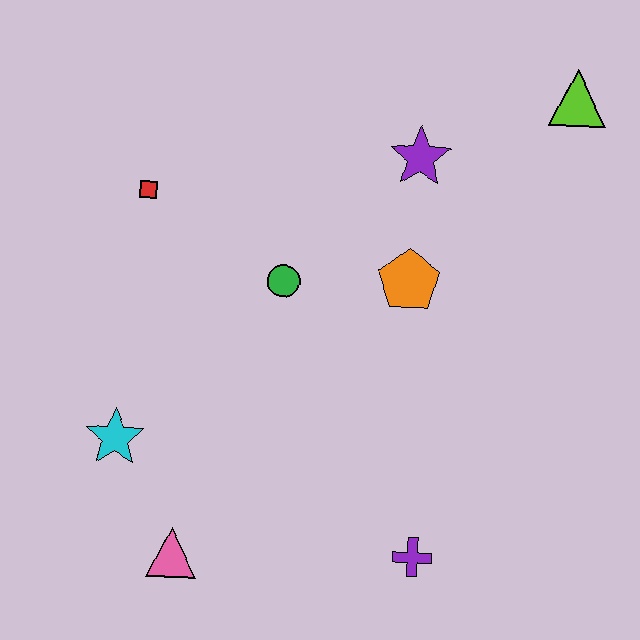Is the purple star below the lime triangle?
Yes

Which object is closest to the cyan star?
The pink triangle is closest to the cyan star.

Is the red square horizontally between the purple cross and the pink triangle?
No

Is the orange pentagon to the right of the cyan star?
Yes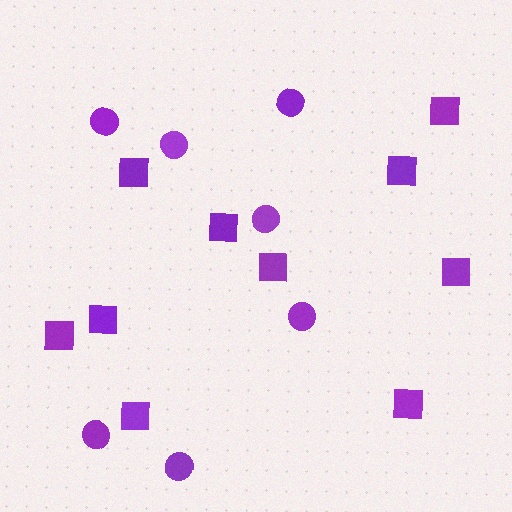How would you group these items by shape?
There are 2 groups: one group of circles (7) and one group of squares (10).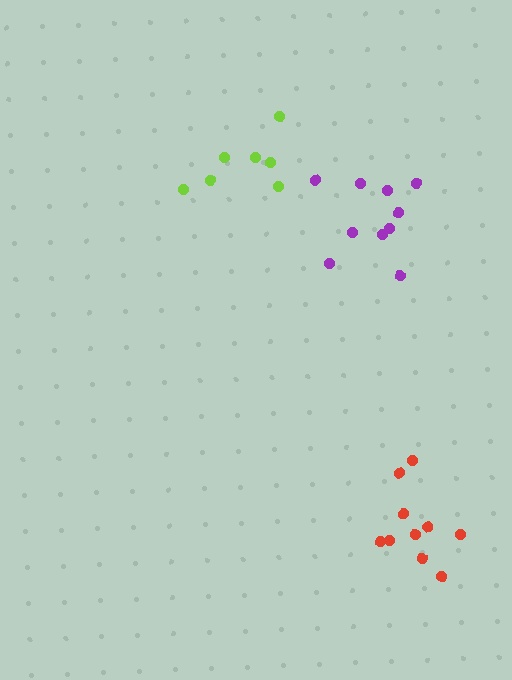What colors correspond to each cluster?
The clusters are colored: lime, purple, red.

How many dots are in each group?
Group 1: 7 dots, Group 2: 10 dots, Group 3: 10 dots (27 total).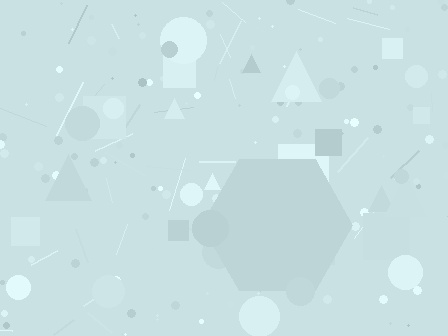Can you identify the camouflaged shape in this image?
The camouflaged shape is a hexagon.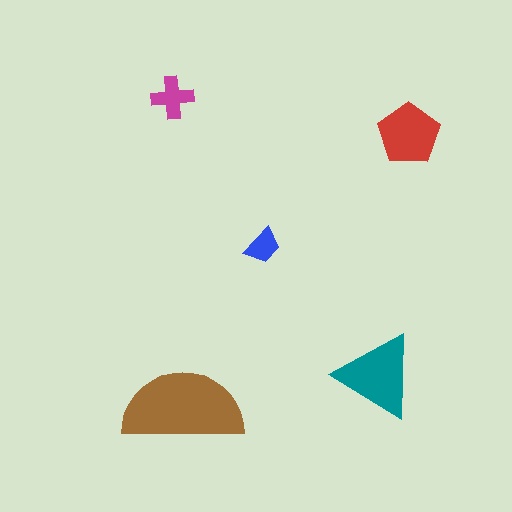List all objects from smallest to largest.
The blue trapezoid, the magenta cross, the red pentagon, the teal triangle, the brown semicircle.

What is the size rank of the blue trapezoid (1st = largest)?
5th.